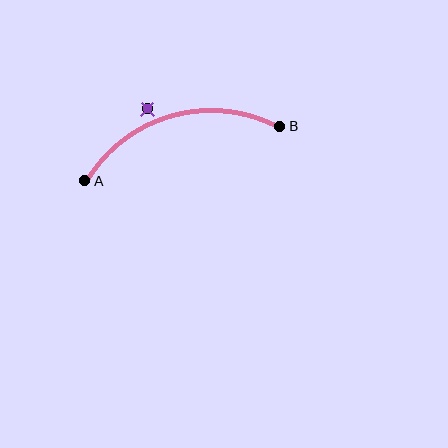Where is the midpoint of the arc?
The arc midpoint is the point on the curve farthest from the straight line joining A and B. It sits above that line.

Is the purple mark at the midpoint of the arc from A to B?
No — the purple mark does not lie on the arc at all. It sits slightly outside the curve.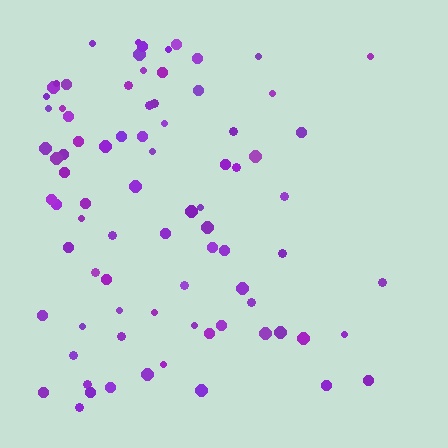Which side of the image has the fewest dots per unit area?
The right.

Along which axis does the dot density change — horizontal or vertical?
Horizontal.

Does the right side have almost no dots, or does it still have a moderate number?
Still a moderate number, just noticeably fewer than the left.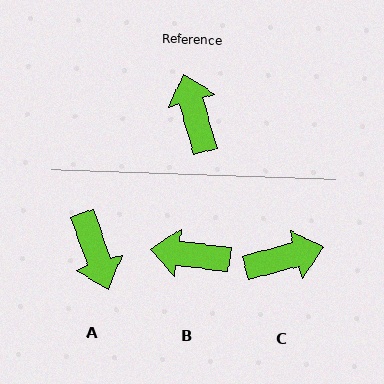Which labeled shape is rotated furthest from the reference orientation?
A, about 177 degrees away.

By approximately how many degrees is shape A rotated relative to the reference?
Approximately 177 degrees clockwise.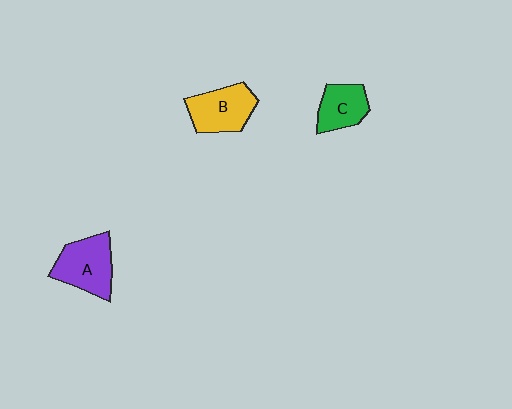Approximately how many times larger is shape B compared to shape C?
Approximately 1.3 times.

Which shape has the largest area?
Shape A (purple).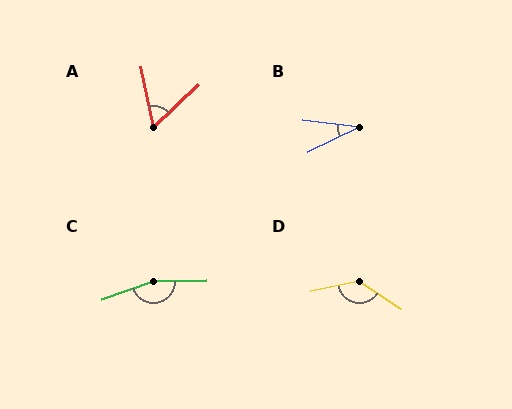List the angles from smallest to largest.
B (33°), A (58°), D (136°), C (163°).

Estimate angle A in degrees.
Approximately 58 degrees.